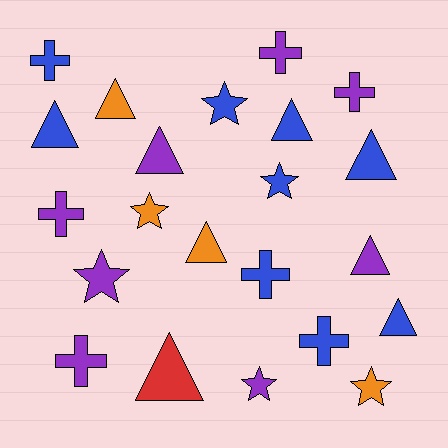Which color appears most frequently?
Blue, with 9 objects.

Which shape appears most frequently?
Triangle, with 9 objects.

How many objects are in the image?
There are 22 objects.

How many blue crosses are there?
There are 3 blue crosses.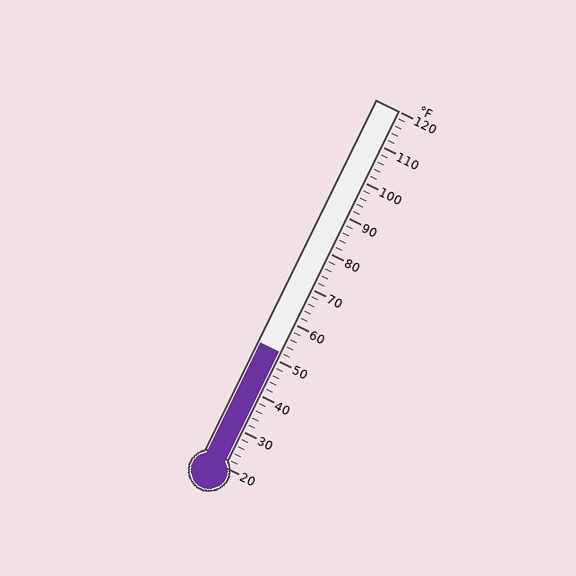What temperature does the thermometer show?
The thermometer shows approximately 52°F.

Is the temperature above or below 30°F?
The temperature is above 30°F.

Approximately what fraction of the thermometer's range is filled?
The thermometer is filled to approximately 30% of its range.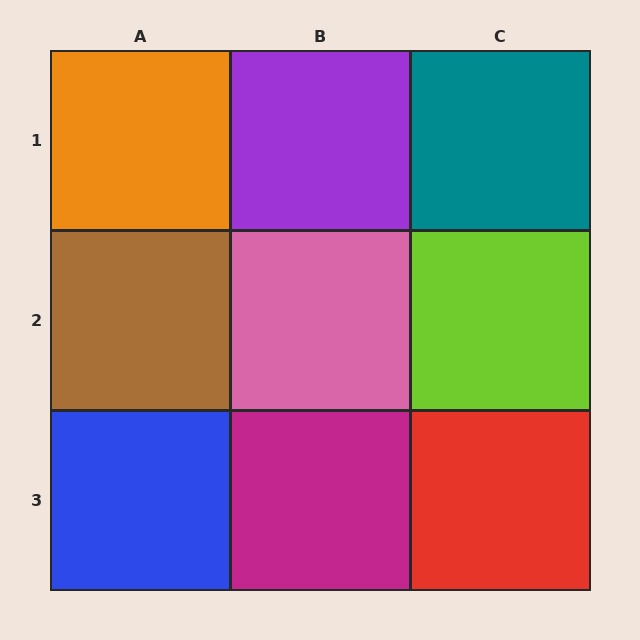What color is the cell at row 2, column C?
Lime.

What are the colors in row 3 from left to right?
Blue, magenta, red.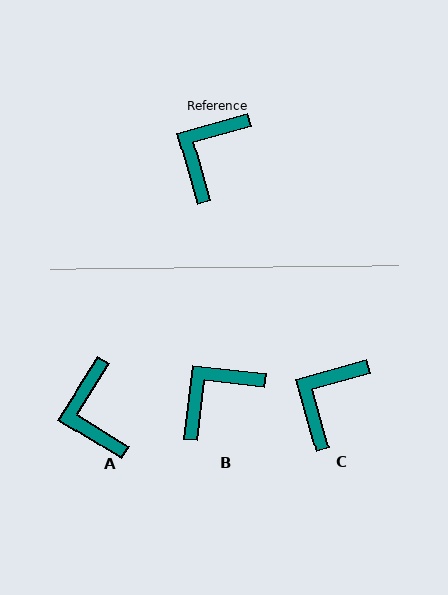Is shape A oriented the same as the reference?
No, it is off by about 42 degrees.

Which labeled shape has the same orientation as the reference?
C.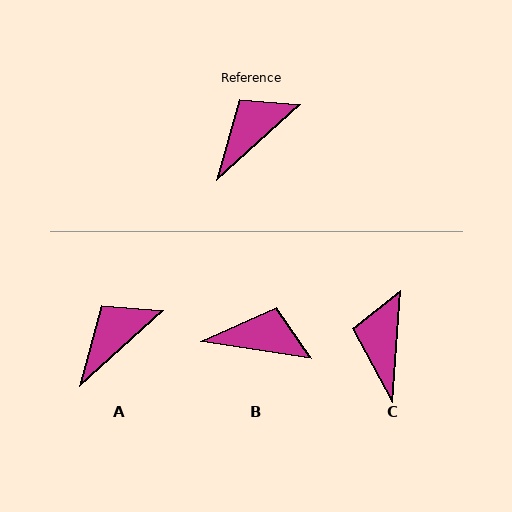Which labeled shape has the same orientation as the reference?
A.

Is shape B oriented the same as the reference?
No, it is off by about 51 degrees.